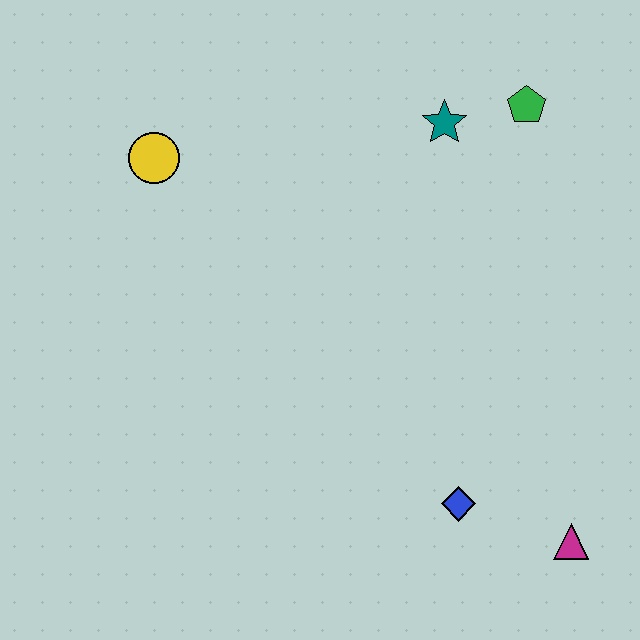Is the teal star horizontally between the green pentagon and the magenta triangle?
No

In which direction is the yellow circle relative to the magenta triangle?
The yellow circle is to the left of the magenta triangle.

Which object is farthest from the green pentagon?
The magenta triangle is farthest from the green pentagon.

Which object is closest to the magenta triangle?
The blue diamond is closest to the magenta triangle.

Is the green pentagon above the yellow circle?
Yes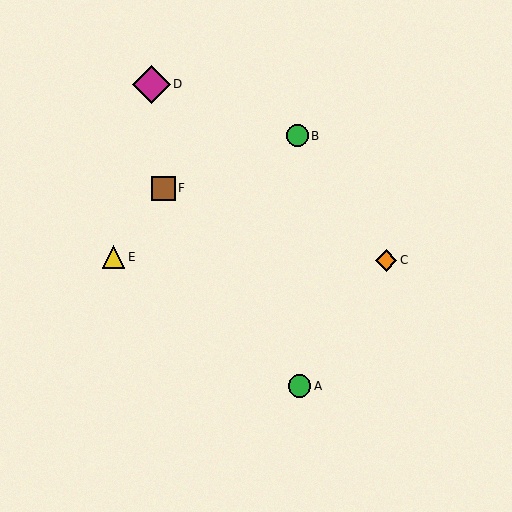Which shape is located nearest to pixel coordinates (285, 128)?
The green circle (labeled B) at (297, 136) is nearest to that location.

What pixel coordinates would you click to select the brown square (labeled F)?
Click at (163, 188) to select the brown square F.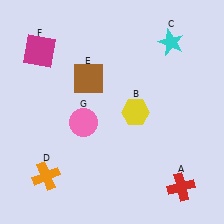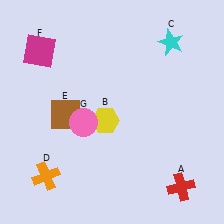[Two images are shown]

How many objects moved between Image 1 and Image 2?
2 objects moved between the two images.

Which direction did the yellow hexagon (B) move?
The yellow hexagon (B) moved left.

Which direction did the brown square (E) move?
The brown square (E) moved down.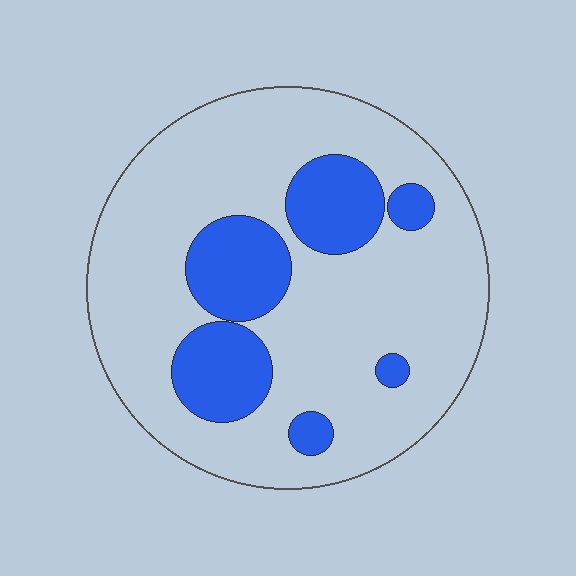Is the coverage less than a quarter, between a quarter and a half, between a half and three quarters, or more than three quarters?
Less than a quarter.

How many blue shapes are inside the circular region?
6.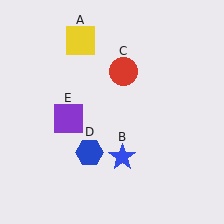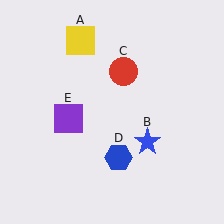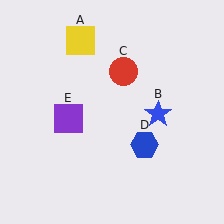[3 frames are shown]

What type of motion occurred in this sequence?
The blue star (object B), blue hexagon (object D) rotated counterclockwise around the center of the scene.